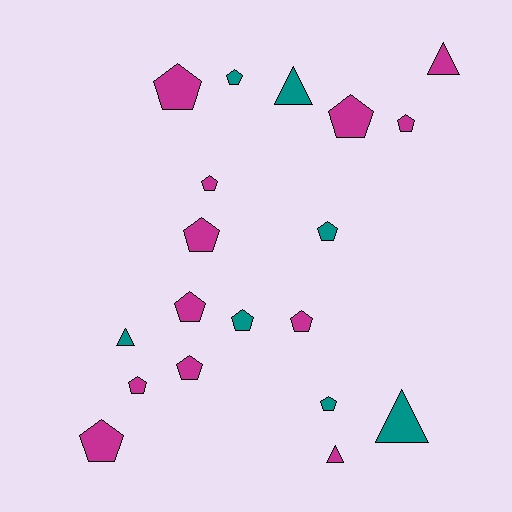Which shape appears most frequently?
Pentagon, with 14 objects.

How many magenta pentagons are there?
There are 10 magenta pentagons.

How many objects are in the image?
There are 19 objects.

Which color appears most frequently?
Magenta, with 12 objects.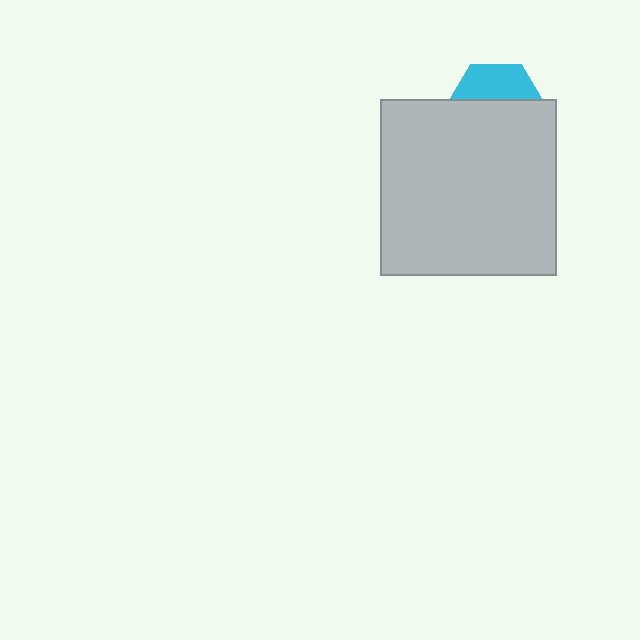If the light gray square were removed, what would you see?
You would see the complete cyan hexagon.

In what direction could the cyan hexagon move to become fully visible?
The cyan hexagon could move up. That would shift it out from behind the light gray square entirely.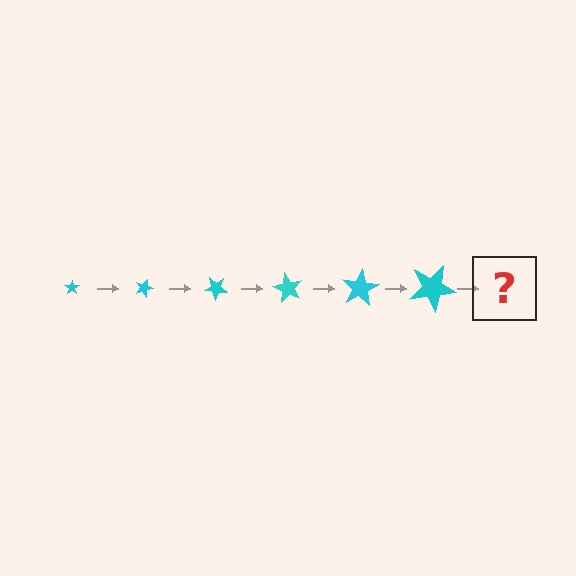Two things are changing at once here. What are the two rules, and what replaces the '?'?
The two rules are that the star grows larger each step and it rotates 20 degrees each step. The '?' should be a star, larger than the previous one and rotated 120 degrees from the start.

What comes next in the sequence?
The next element should be a star, larger than the previous one and rotated 120 degrees from the start.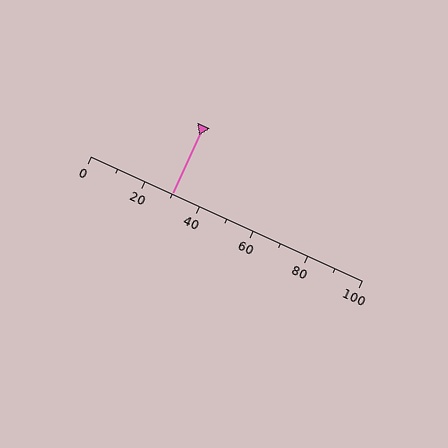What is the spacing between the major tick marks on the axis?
The major ticks are spaced 20 apart.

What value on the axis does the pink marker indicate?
The marker indicates approximately 30.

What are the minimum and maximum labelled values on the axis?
The axis runs from 0 to 100.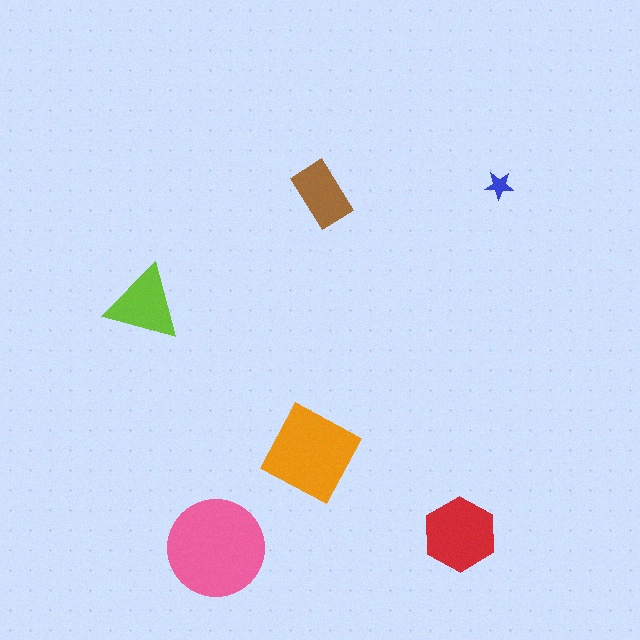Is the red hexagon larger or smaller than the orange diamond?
Smaller.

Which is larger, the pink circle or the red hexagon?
The pink circle.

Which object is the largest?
The pink circle.